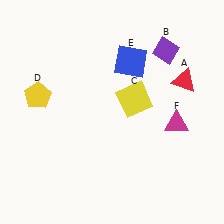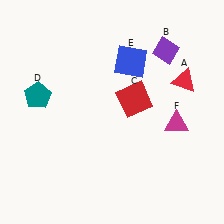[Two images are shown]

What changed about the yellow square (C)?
In Image 1, C is yellow. In Image 2, it changed to red.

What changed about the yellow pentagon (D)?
In Image 1, D is yellow. In Image 2, it changed to teal.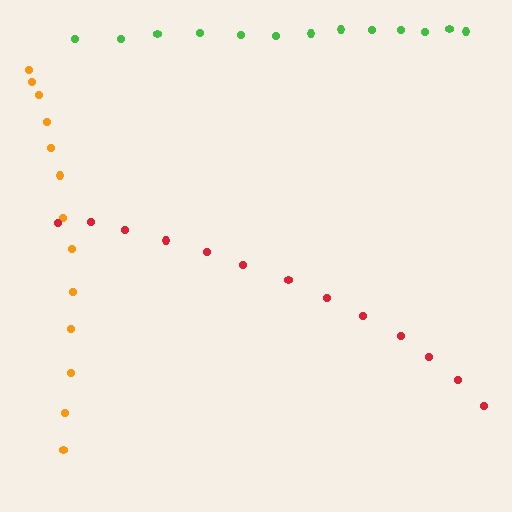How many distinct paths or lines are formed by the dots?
There are 3 distinct paths.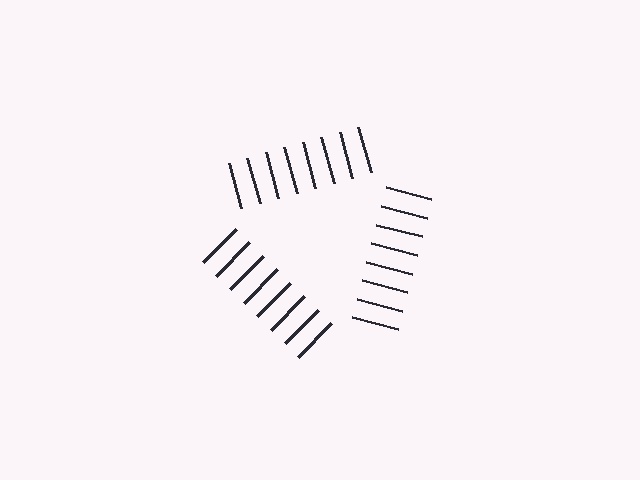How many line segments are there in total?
24 — 8 along each of the 3 edges.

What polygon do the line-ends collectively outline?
An illusory triangle — the line segments terminate on its edges but no continuous stroke is drawn.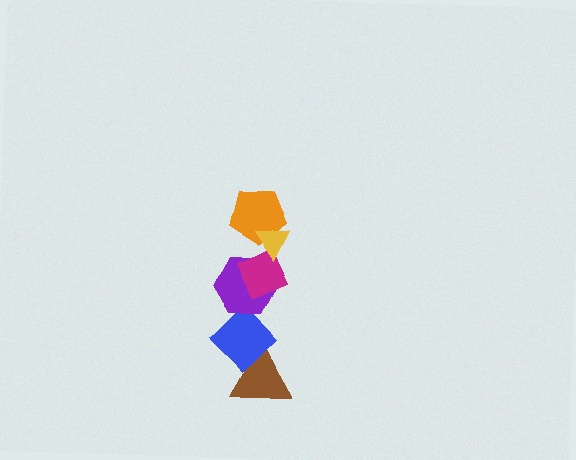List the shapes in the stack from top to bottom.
From top to bottom: the yellow triangle, the orange pentagon, the magenta diamond, the purple hexagon, the blue diamond, the brown triangle.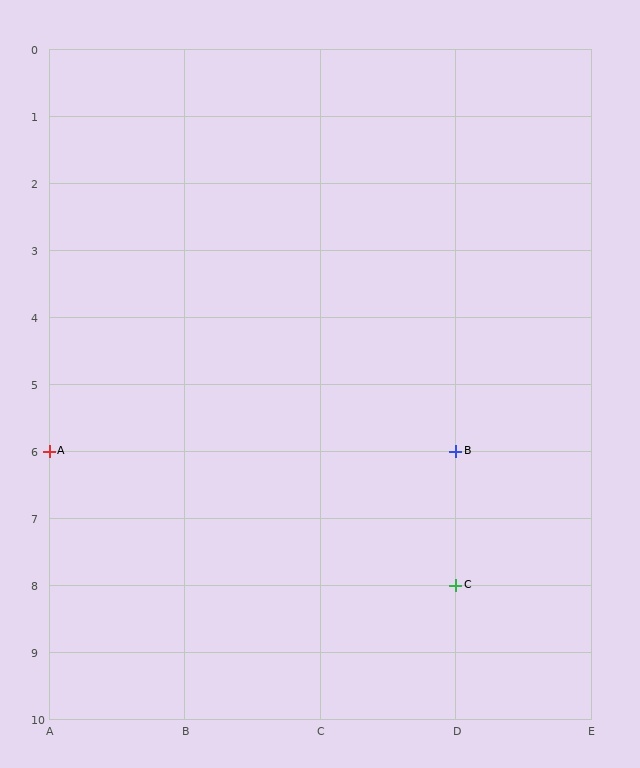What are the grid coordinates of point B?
Point B is at grid coordinates (D, 6).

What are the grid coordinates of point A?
Point A is at grid coordinates (A, 6).